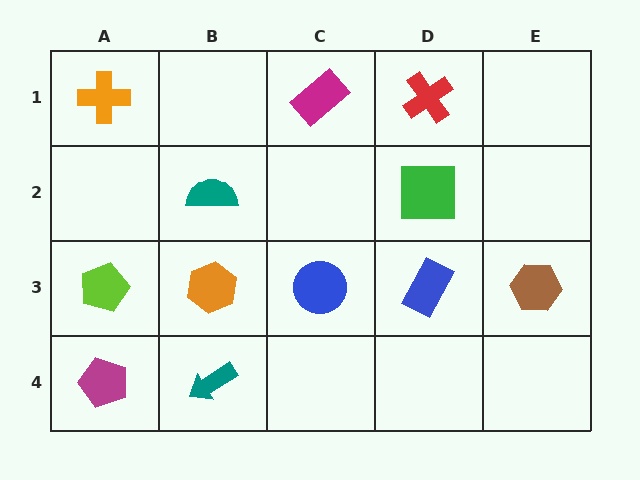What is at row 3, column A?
A lime pentagon.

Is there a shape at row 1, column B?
No, that cell is empty.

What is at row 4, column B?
A teal arrow.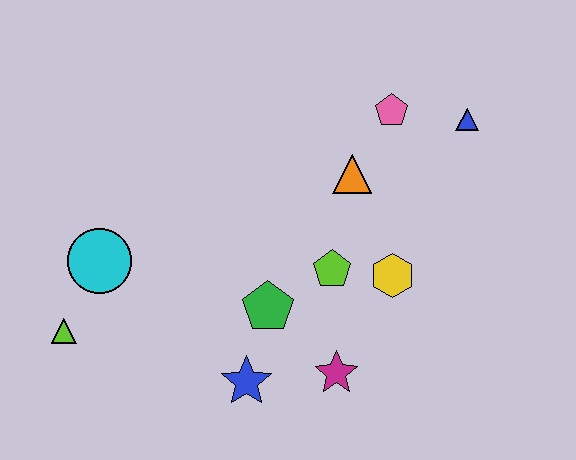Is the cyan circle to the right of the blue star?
No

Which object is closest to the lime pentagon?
The yellow hexagon is closest to the lime pentagon.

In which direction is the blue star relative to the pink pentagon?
The blue star is below the pink pentagon.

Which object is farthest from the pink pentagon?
The lime triangle is farthest from the pink pentagon.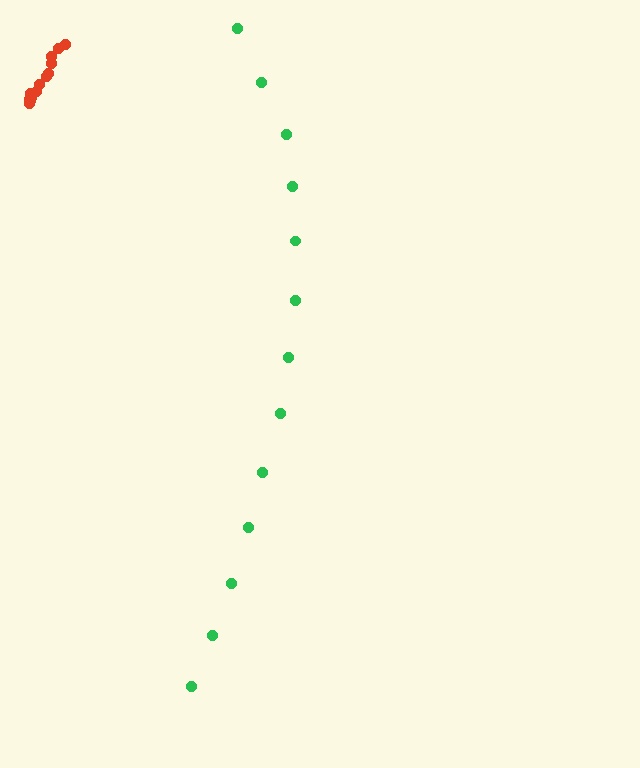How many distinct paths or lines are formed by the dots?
There are 2 distinct paths.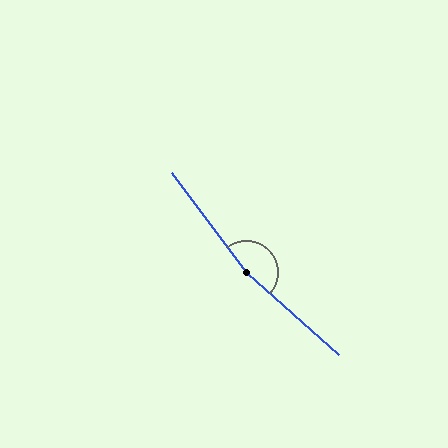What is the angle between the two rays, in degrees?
Approximately 169 degrees.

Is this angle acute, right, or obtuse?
It is obtuse.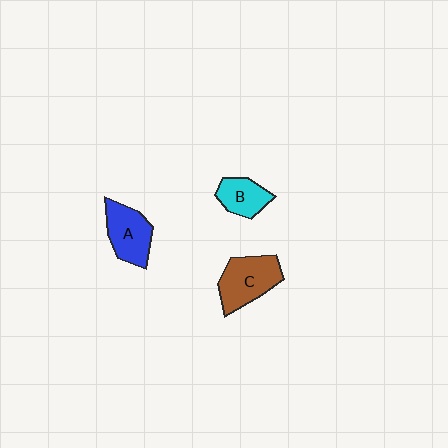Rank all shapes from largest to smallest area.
From largest to smallest: C (brown), A (blue), B (cyan).